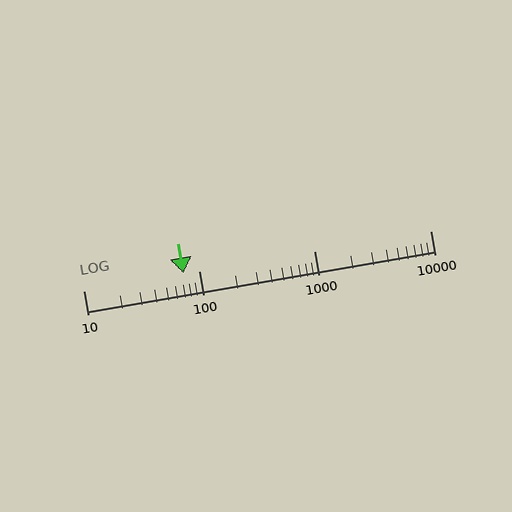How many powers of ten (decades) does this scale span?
The scale spans 3 decades, from 10 to 10000.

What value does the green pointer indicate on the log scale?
The pointer indicates approximately 74.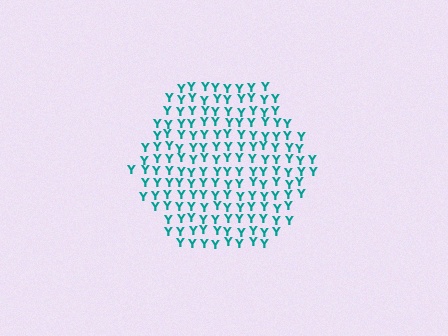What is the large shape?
The large shape is a hexagon.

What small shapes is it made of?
It is made of small letter Y's.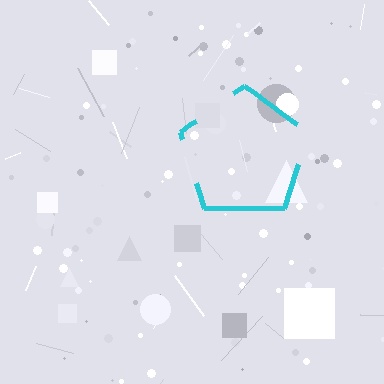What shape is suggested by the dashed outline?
The dashed outline suggests a pentagon.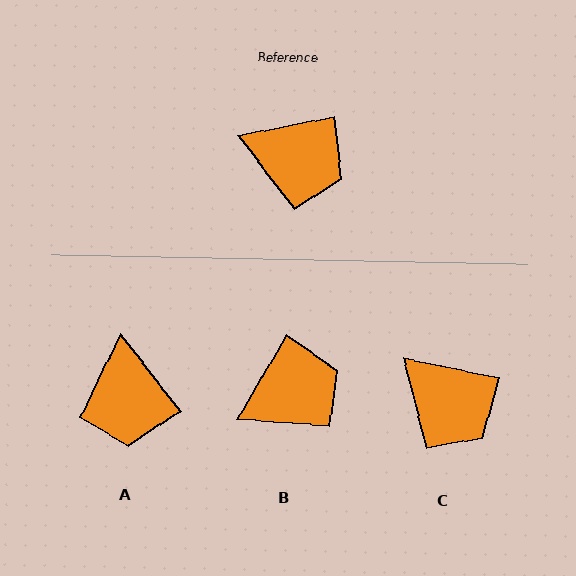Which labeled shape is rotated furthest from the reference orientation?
A, about 64 degrees away.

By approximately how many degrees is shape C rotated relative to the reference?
Approximately 23 degrees clockwise.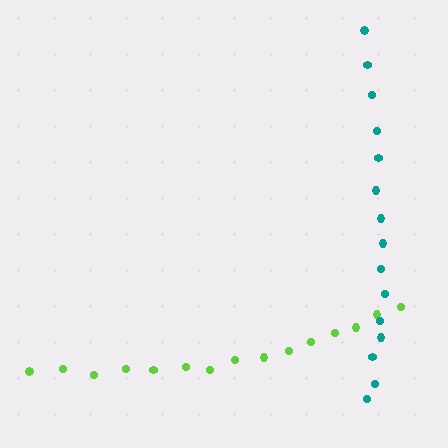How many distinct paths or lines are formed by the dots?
There are 2 distinct paths.